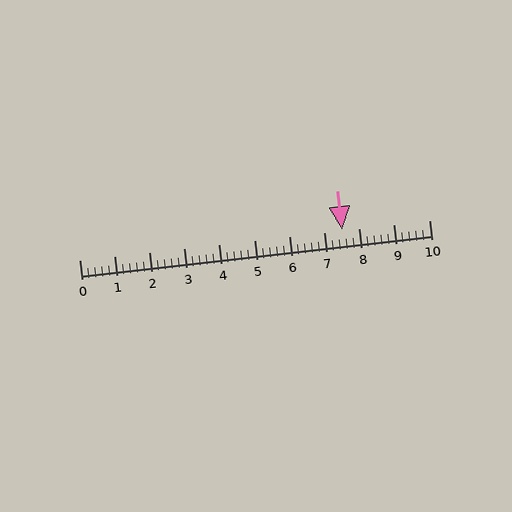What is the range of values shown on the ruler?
The ruler shows values from 0 to 10.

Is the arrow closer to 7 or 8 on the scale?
The arrow is closer to 8.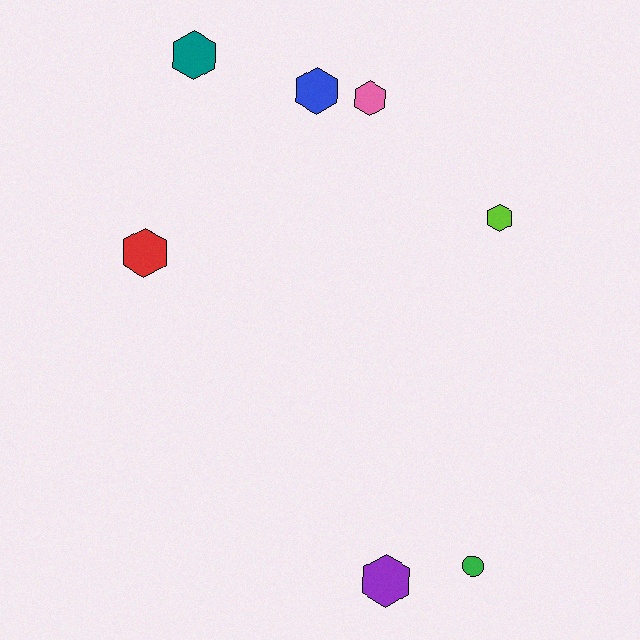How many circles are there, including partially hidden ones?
There is 1 circle.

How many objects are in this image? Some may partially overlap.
There are 7 objects.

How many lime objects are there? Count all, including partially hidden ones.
There is 1 lime object.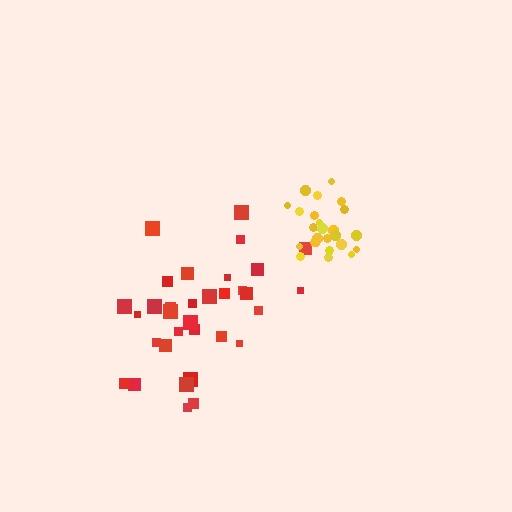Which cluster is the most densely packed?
Yellow.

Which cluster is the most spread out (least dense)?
Red.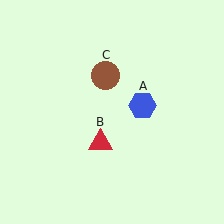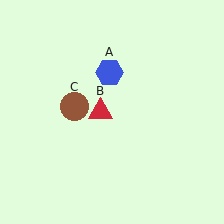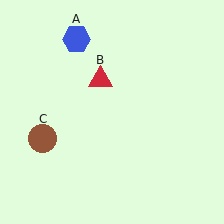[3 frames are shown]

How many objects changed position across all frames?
3 objects changed position: blue hexagon (object A), red triangle (object B), brown circle (object C).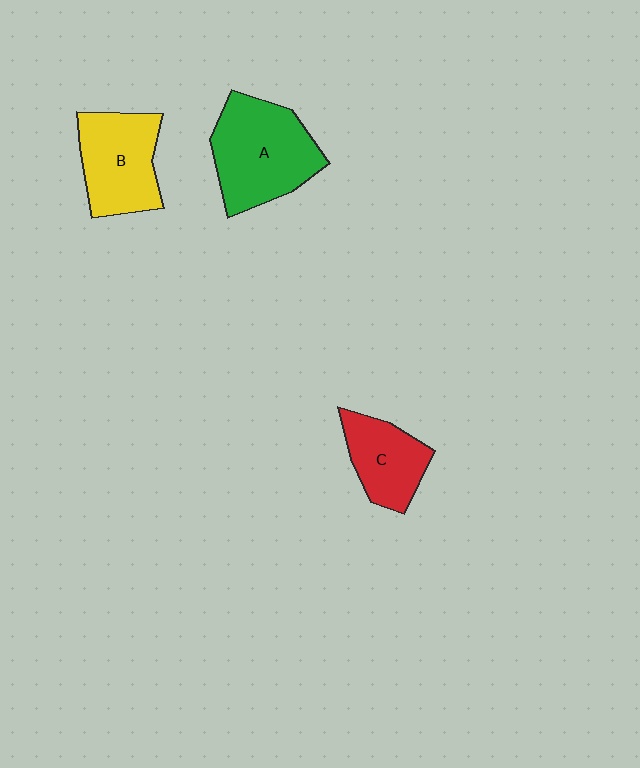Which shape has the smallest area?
Shape C (red).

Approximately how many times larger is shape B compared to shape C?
Approximately 1.3 times.